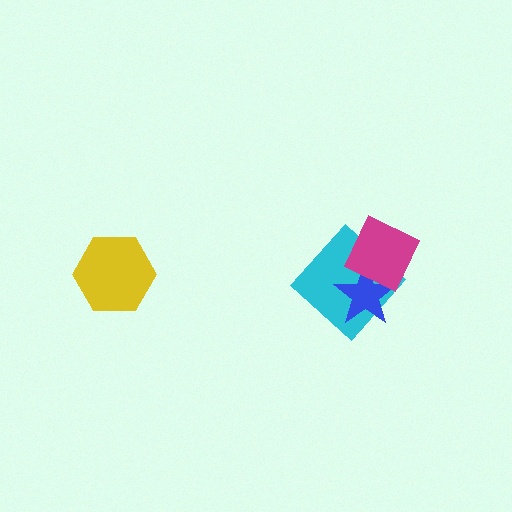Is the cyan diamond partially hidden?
Yes, it is partially covered by another shape.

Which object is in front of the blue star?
The magenta diamond is in front of the blue star.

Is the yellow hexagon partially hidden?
No, no other shape covers it.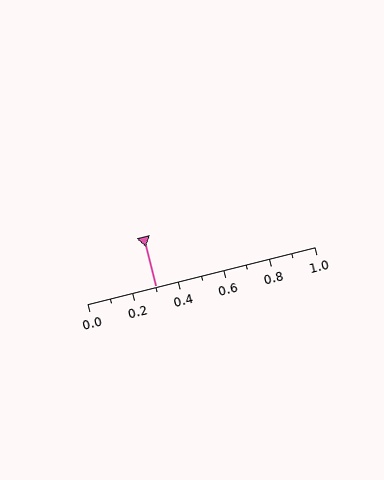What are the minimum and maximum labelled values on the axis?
The axis runs from 0.0 to 1.0.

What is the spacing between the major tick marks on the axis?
The major ticks are spaced 0.2 apart.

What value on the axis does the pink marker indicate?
The marker indicates approximately 0.3.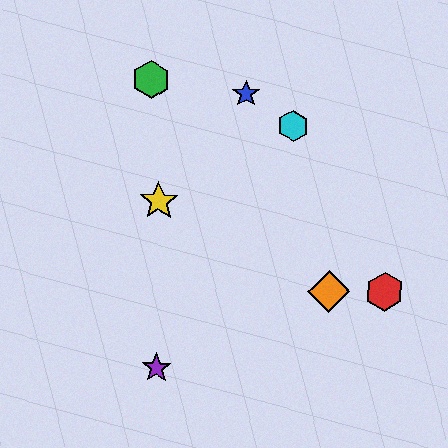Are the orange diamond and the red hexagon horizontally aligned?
Yes, both are at y≈291.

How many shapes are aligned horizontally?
2 shapes (the red hexagon, the orange diamond) are aligned horizontally.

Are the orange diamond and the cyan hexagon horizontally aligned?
No, the orange diamond is at y≈291 and the cyan hexagon is at y≈126.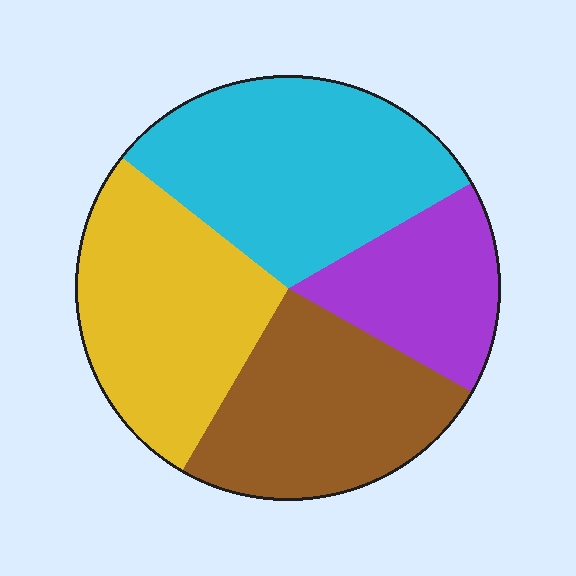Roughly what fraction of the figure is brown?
Brown covers 25% of the figure.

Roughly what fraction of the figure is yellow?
Yellow covers roughly 25% of the figure.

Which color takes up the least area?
Purple, at roughly 15%.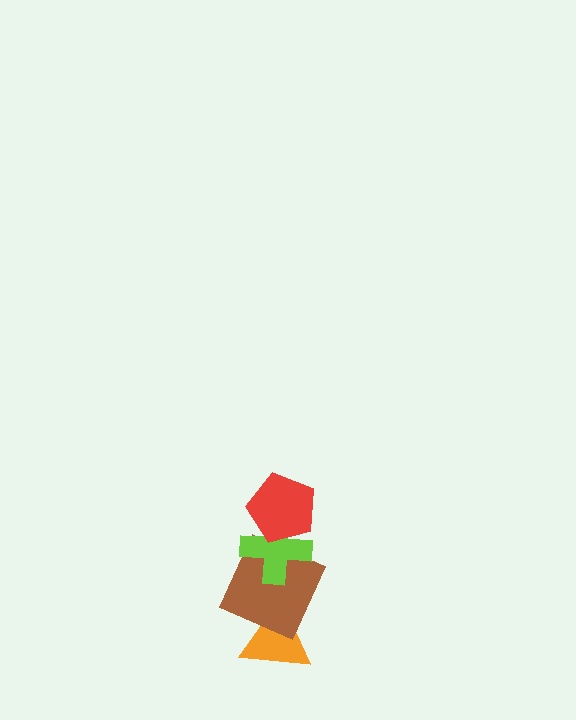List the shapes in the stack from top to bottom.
From top to bottom: the red pentagon, the lime cross, the brown square, the orange triangle.